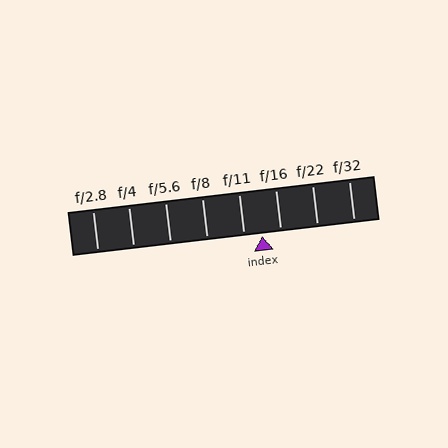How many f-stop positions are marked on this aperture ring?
There are 8 f-stop positions marked.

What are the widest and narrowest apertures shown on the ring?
The widest aperture shown is f/2.8 and the narrowest is f/32.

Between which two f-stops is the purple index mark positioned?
The index mark is between f/11 and f/16.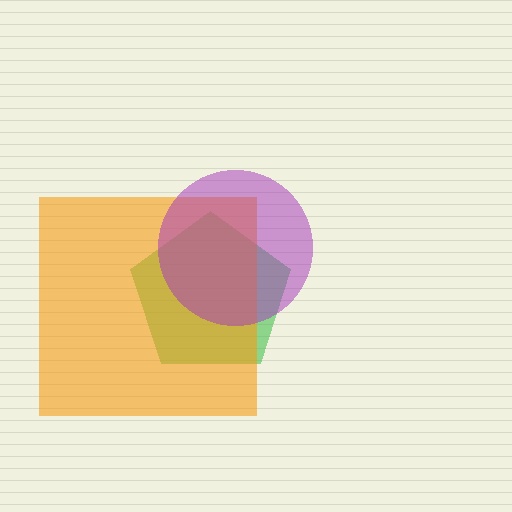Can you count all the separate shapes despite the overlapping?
Yes, there are 3 separate shapes.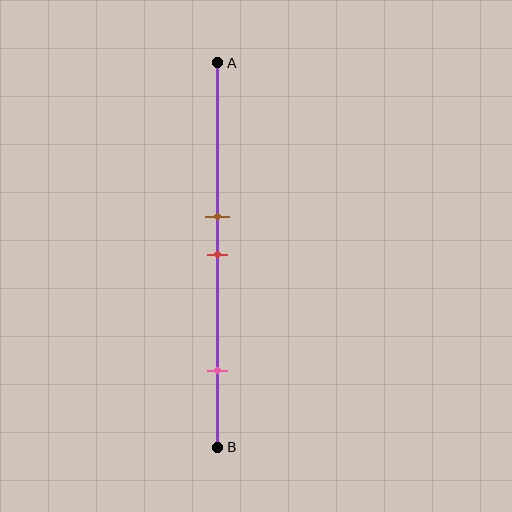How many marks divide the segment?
There are 3 marks dividing the segment.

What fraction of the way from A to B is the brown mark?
The brown mark is approximately 40% (0.4) of the way from A to B.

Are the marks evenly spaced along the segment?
No, the marks are not evenly spaced.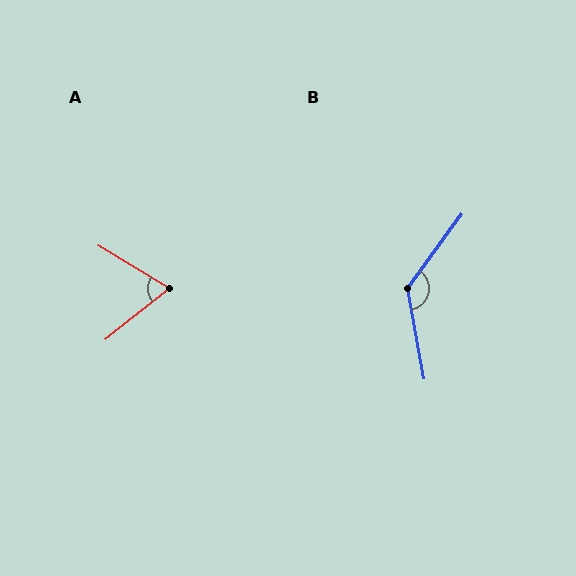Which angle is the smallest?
A, at approximately 70 degrees.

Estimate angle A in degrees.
Approximately 70 degrees.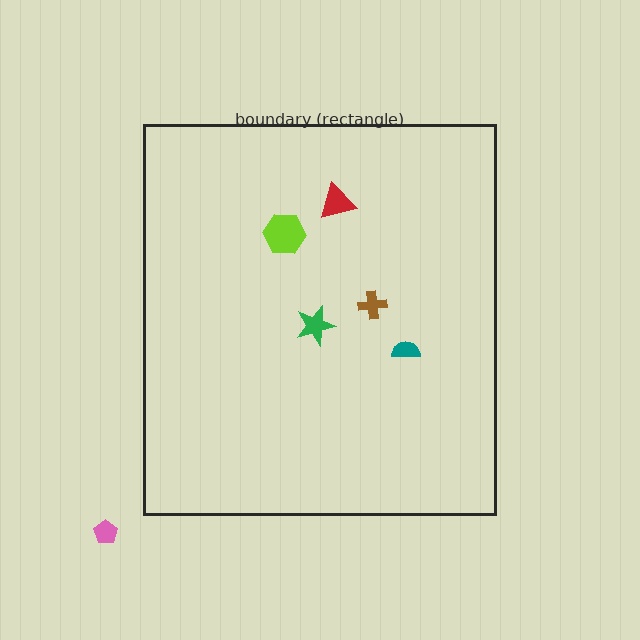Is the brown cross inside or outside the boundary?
Inside.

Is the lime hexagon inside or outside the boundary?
Inside.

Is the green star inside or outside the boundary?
Inside.